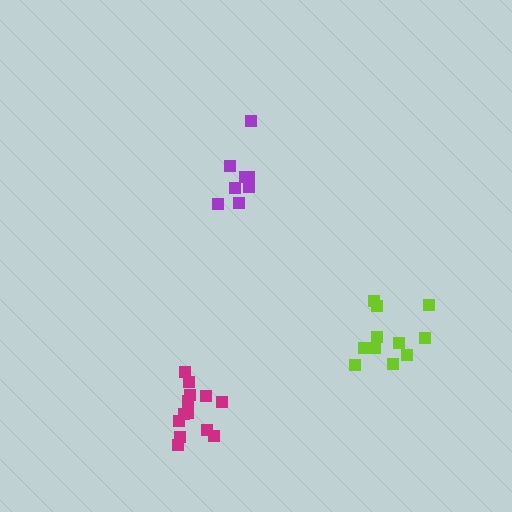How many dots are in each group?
Group 1: 8 dots, Group 2: 13 dots, Group 3: 11 dots (32 total).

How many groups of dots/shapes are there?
There are 3 groups.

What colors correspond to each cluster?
The clusters are colored: purple, magenta, lime.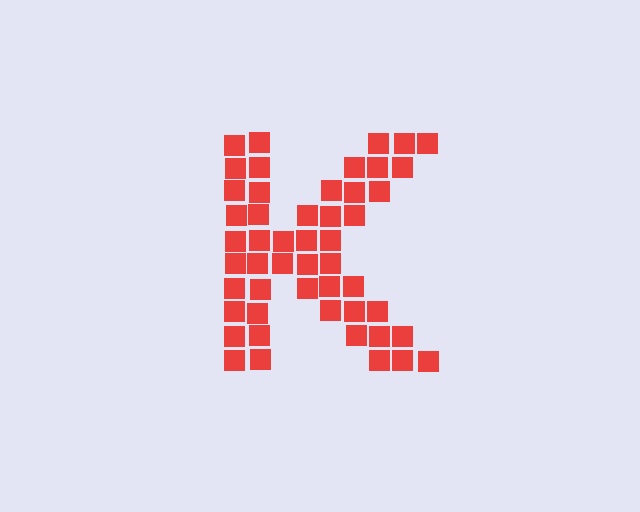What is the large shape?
The large shape is the letter K.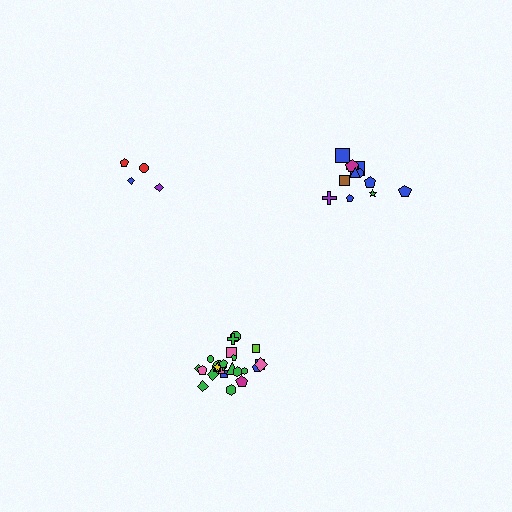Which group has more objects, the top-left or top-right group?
The top-right group.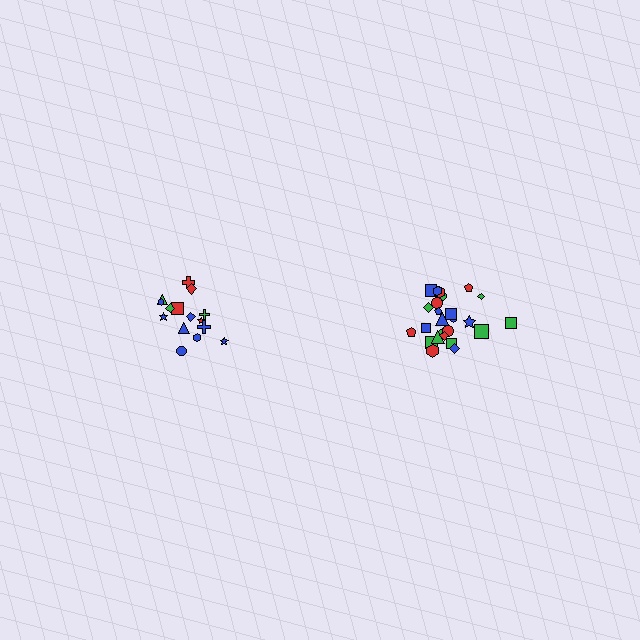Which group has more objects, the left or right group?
The right group.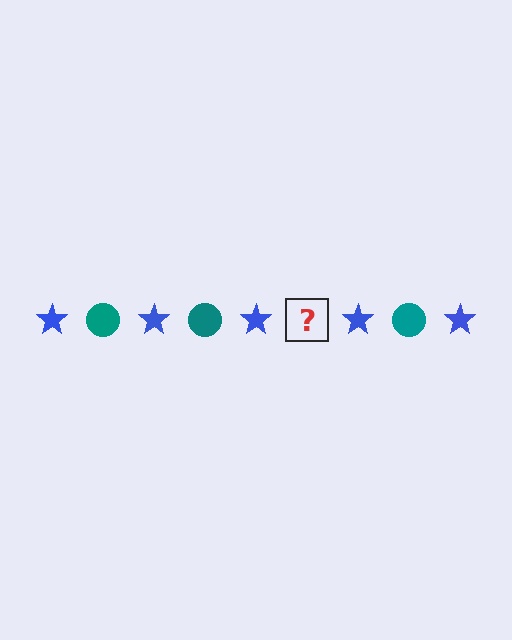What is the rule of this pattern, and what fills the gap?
The rule is that the pattern alternates between blue star and teal circle. The gap should be filled with a teal circle.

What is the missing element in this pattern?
The missing element is a teal circle.